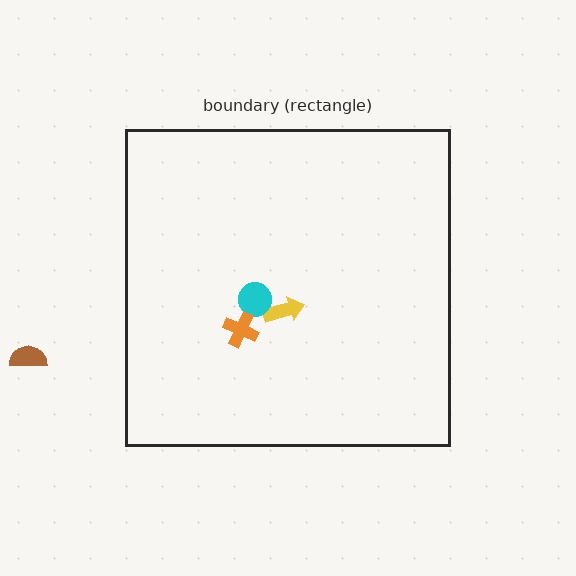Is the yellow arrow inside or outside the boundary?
Inside.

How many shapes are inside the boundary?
3 inside, 1 outside.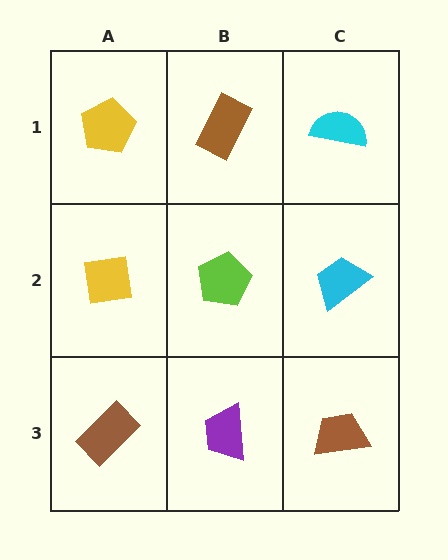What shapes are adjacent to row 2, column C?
A cyan semicircle (row 1, column C), a brown trapezoid (row 3, column C), a lime pentagon (row 2, column B).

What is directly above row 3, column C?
A cyan trapezoid.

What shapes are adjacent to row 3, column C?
A cyan trapezoid (row 2, column C), a purple trapezoid (row 3, column B).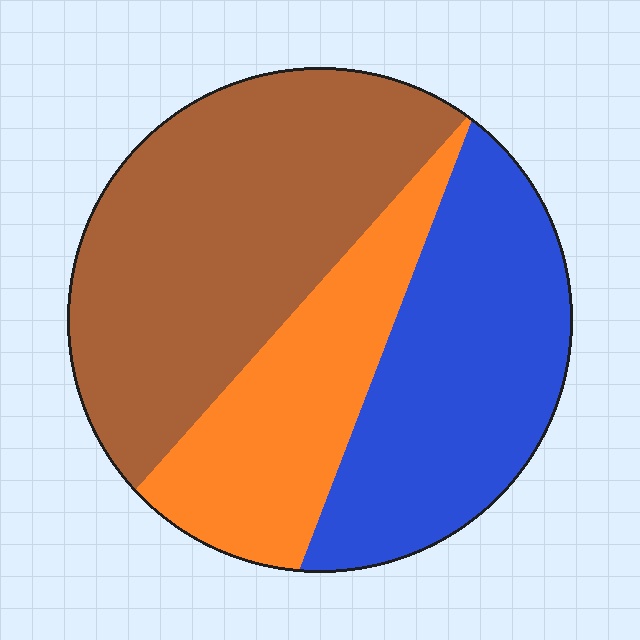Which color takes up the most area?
Brown, at roughly 45%.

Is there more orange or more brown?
Brown.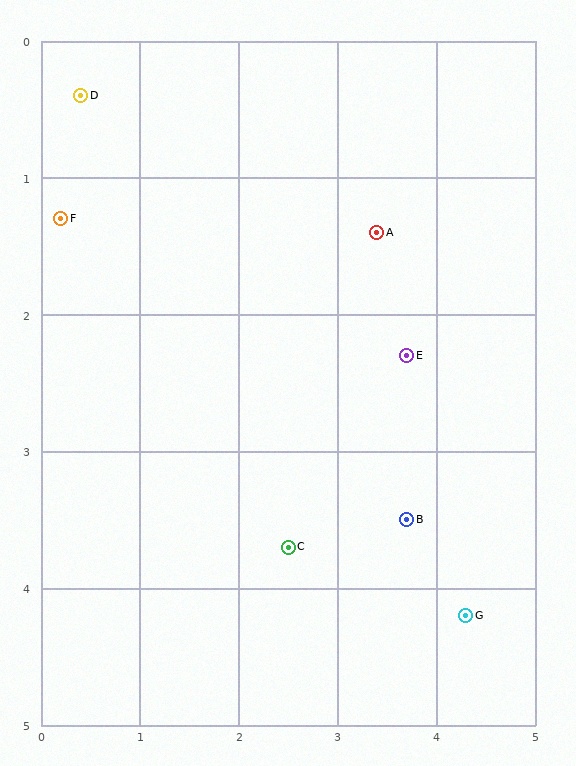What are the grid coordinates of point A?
Point A is at approximately (3.4, 1.4).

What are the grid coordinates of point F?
Point F is at approximately (0.2, 1.3).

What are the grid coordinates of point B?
Point B is at approximately (3.7, 3.5).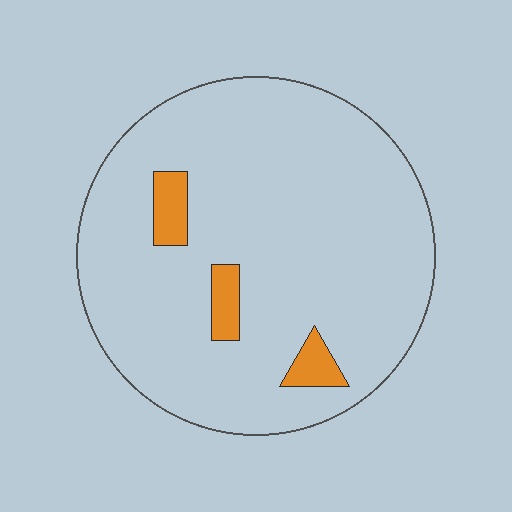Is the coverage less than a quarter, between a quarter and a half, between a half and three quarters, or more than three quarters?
Less than a quarter.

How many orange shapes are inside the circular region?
3.